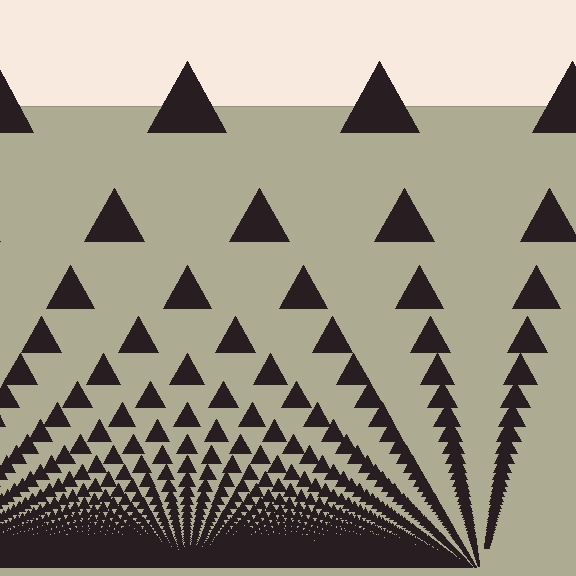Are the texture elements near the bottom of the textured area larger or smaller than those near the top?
Smaller. The gradient is inverted — elements near the bottom are smaller and denser.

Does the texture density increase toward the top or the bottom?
Density increases toward the bottom.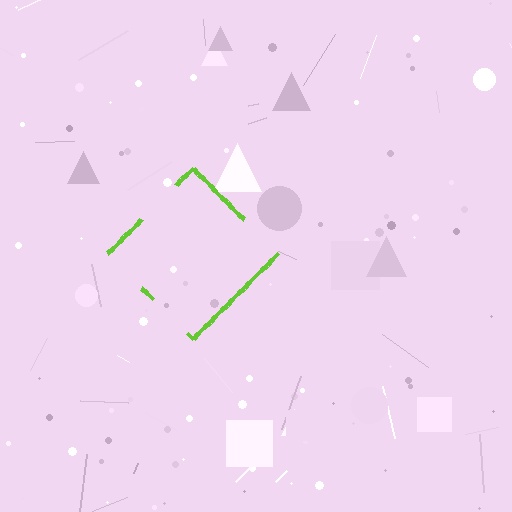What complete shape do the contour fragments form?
The contour fragments form a diamond.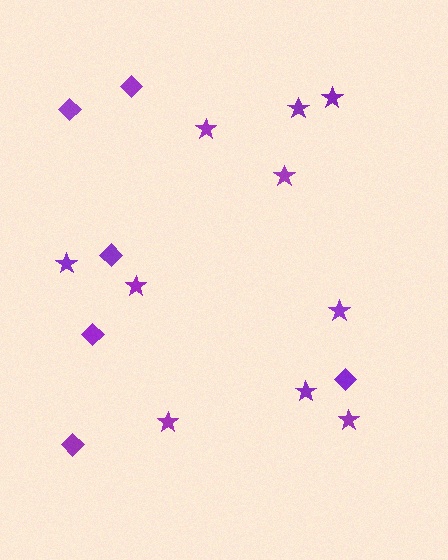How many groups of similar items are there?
There are 2 groups: one group of stars (10) and one group of diamonds (6).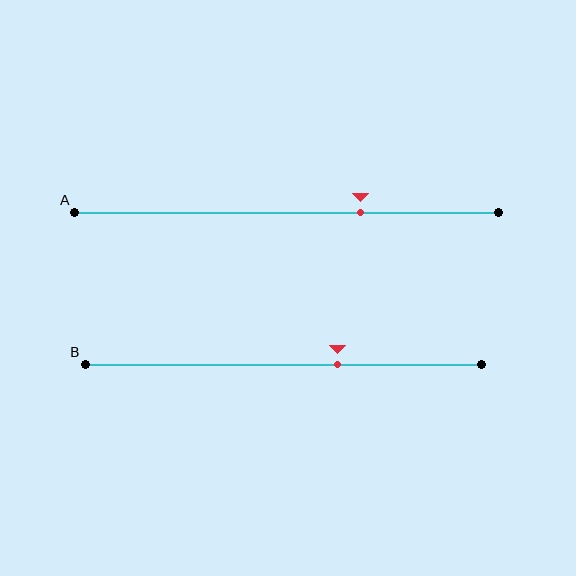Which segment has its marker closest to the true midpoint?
Segment B has its marker closest to the true midpoint.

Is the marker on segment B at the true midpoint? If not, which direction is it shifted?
No, the marker on segment B is shifted to the right by about 14% of the segment length.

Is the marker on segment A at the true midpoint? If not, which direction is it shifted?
No, the marker on segment A is shifted to the right by about 17% of the segment length.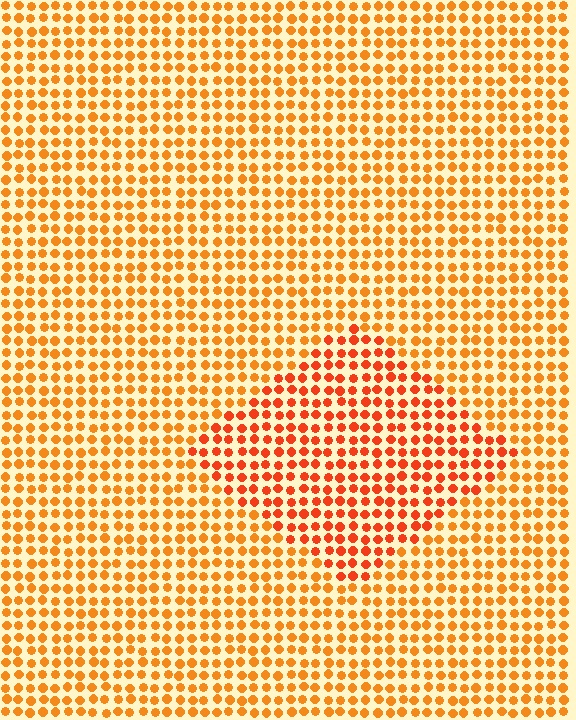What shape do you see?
I see a diamond.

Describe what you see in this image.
The image is filled with small orange elements in a uniform arrangement. A diamond-shaped region is visible where the elements are tinted to a slightly different hue, forming a subtle color boundary.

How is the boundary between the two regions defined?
The boundary is defined purely by a slight shift in hue (about 21 degrees). Spacing, size, and orientation are identical on both sides.